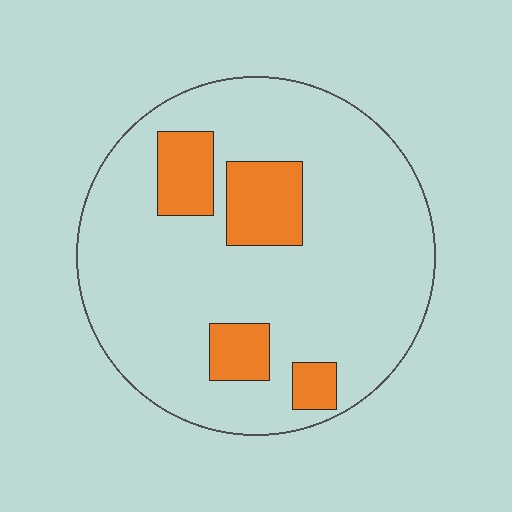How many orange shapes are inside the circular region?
4.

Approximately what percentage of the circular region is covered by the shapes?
Approximately 15%.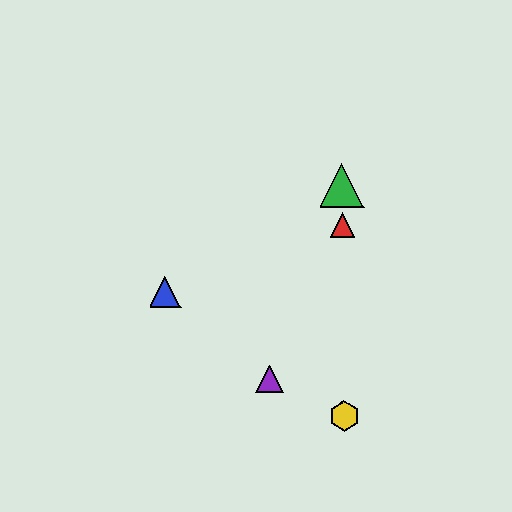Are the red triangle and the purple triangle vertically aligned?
No, the red triangle is at x≈342 and the purple triangle is at x≈269.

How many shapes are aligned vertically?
3 shapes (the red triangle, the green triangle, the yellow hexagon) are aligned vertically.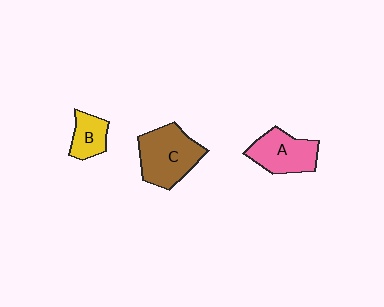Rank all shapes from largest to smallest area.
From largest to smallest: C (brown), A (pink), B (yellow).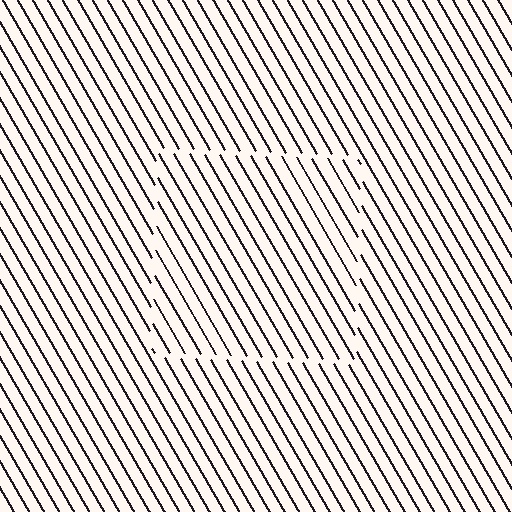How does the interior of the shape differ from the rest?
The interior of the shape contains the same grating, shifted by half a period — the contour is defined by the phase discontinuity where line-ends from the inner and outer gratings abut.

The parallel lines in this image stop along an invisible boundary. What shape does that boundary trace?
An illusory square. The interior of the shape contains the same grating, shifted by half a period — the contour is defined by the phase discontinuity where line-ends from the inner and outer gratings abut.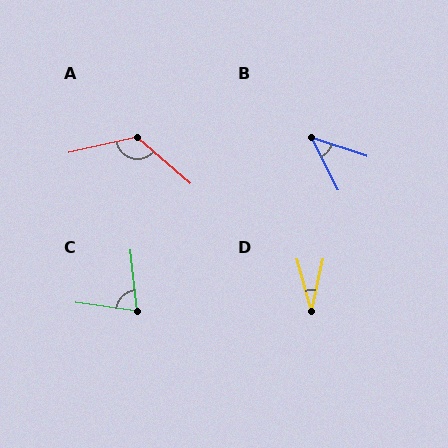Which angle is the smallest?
D, at approximately 27 degrees.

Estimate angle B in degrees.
Approximately 44 degrees.